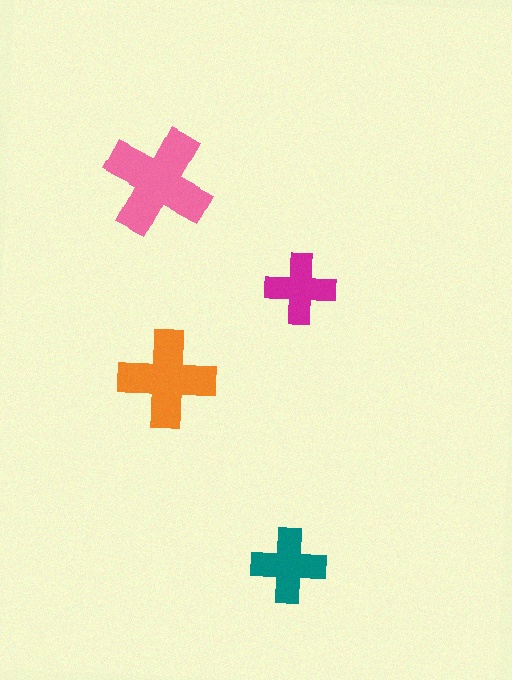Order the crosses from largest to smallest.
the pink one, the orange one, the teal one, the magenta one.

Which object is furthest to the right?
The teal cross is rightmost.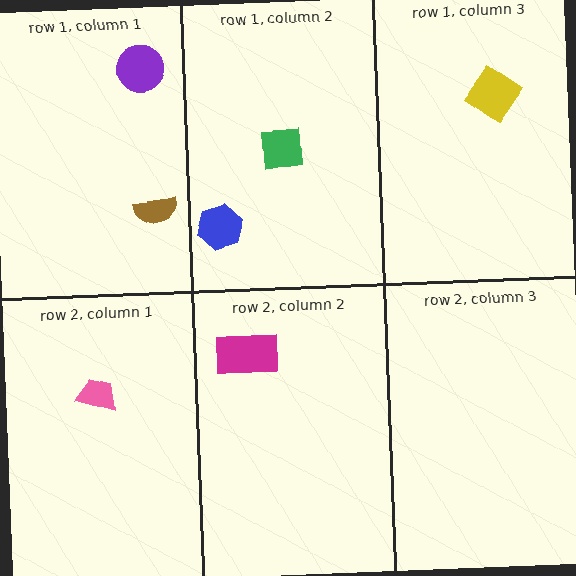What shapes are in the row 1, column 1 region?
The brown semicircle, the purple circle.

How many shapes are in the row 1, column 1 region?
2.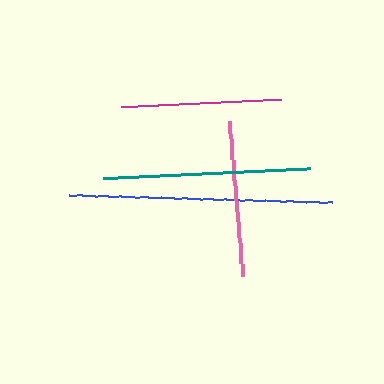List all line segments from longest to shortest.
From longest to shortest: blue, teal, magenta, pink.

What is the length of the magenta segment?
The magenta segment is approximately 160 pixels long.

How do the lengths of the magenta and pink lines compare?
The magenta and pink lines are approximately the same length.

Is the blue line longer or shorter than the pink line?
The blue line is longer than the pink line.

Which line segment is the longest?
The blue line is the longest at approximately 262 pixels.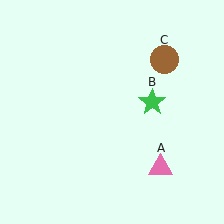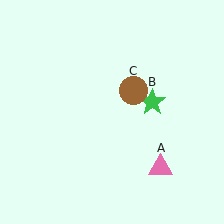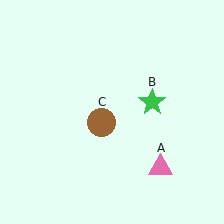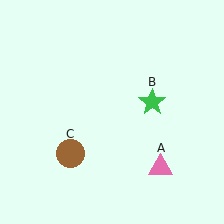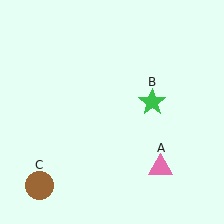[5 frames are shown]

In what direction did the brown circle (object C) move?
The brown circle (object C) moved down and to the left.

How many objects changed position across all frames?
1 object changed position: brown circle (object C).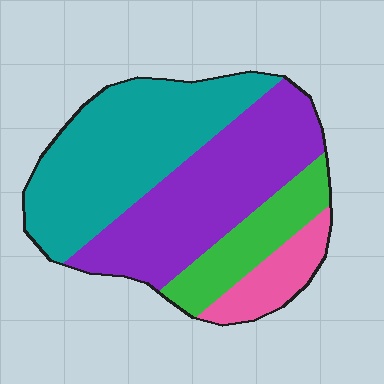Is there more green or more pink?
Green.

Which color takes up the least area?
Pink, at roughly 10%.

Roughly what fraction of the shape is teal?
Teal covers around 40% of the shape.